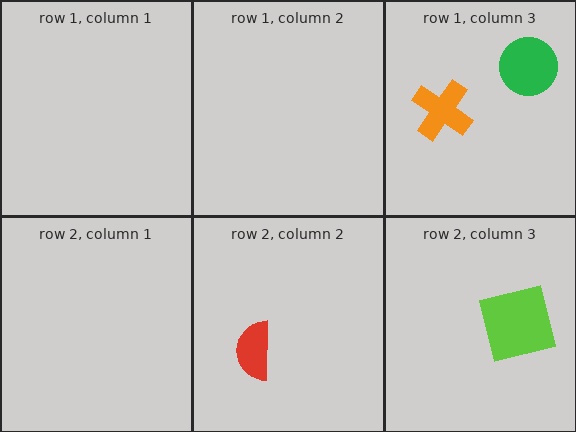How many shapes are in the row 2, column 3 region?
1.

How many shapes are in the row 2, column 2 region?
1.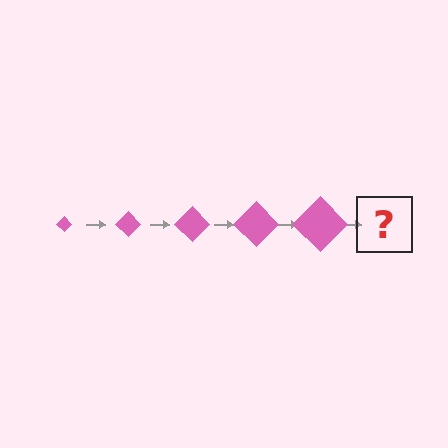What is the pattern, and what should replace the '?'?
The pattern is that the diamond gets progressively larger each step. The '?' should be a pink diamond, larger than the previous one.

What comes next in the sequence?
The next element should be a pink diamond, larger than the previous one.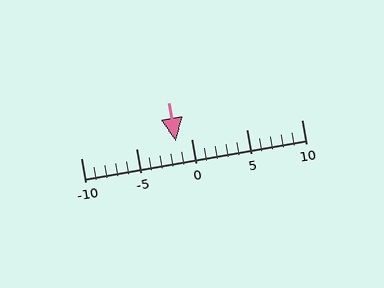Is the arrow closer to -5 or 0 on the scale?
The arrow is closer to 0.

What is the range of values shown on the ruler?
The ruler shows values from -10 to 10.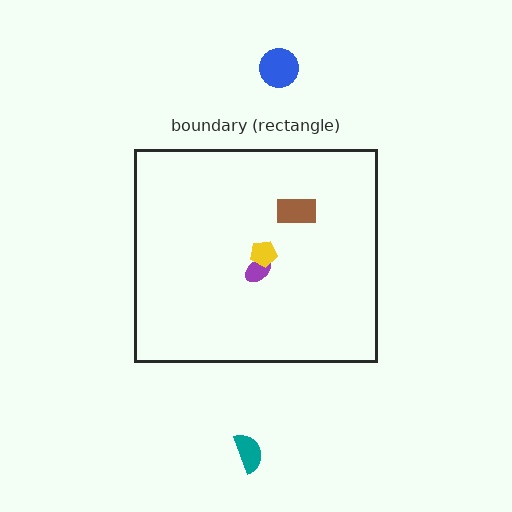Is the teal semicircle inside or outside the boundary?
Outside.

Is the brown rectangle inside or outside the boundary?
Inside.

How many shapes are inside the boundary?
3 inside, 2 outside.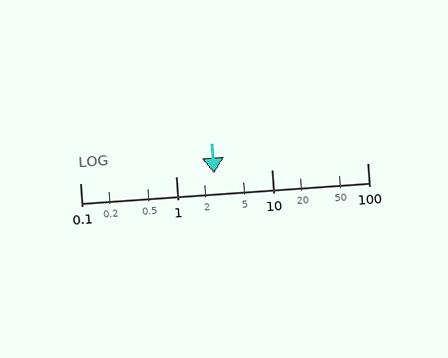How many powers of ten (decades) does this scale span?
The scale spans 3 decades, from 0.1 to 100.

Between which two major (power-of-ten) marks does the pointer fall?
The pointer is between 1 and 10.